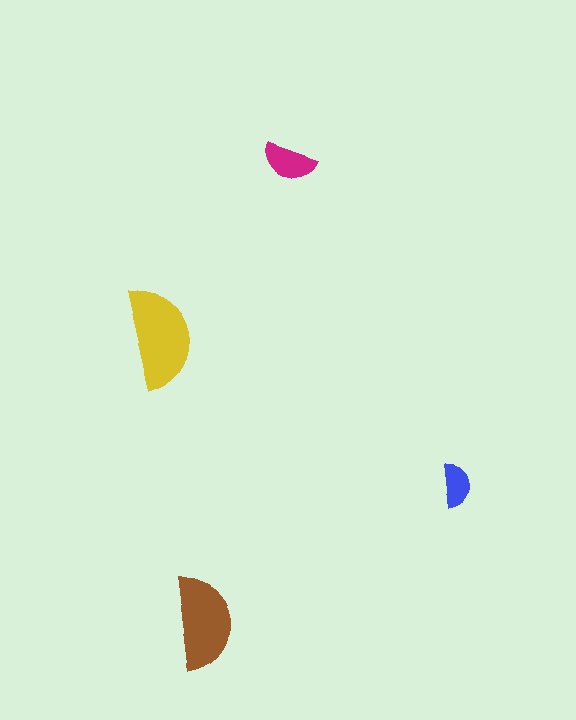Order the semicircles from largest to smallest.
the yellow one, the brown one, the magenta one, the blue one.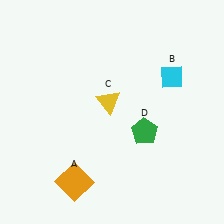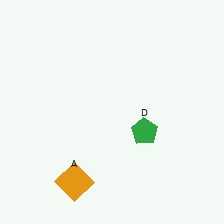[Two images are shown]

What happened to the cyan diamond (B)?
The cyan diamond (B) was removed in Image 2. It was in the top-right area of Image 1.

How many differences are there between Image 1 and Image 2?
There are 2 differences between the two images.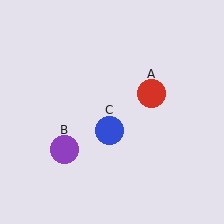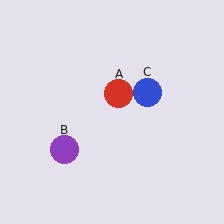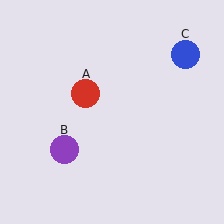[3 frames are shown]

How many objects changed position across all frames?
2 objects changed position: red circle (object A), blue circle (object C).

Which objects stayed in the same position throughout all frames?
Purple circle (object B) remained stationary.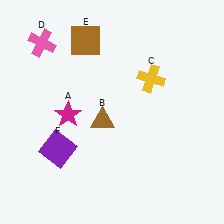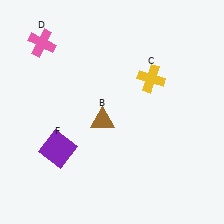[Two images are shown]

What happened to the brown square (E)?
The brown square (E) was removed in Image 2. It was in the top-left area of Image 1.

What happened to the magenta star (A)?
The magenta star (A) was removed in Image 2. It was in the bottom-left area of Image 1.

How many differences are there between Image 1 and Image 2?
There are 2 differences between the two images.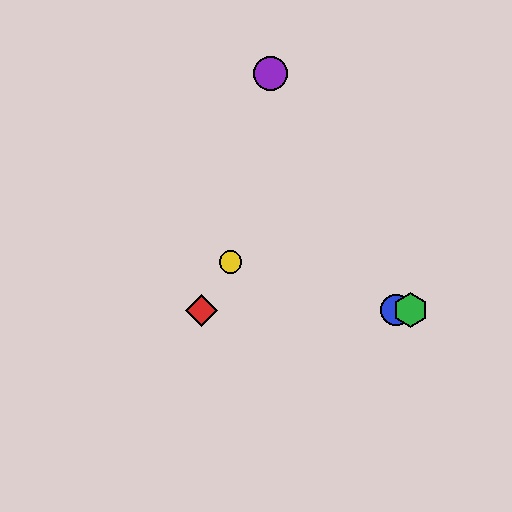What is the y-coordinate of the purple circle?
The purple circle is at y≈73.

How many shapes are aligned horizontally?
3 shapes (the red diamond, the blue circle, the green hexagon) are aligned horizontally.